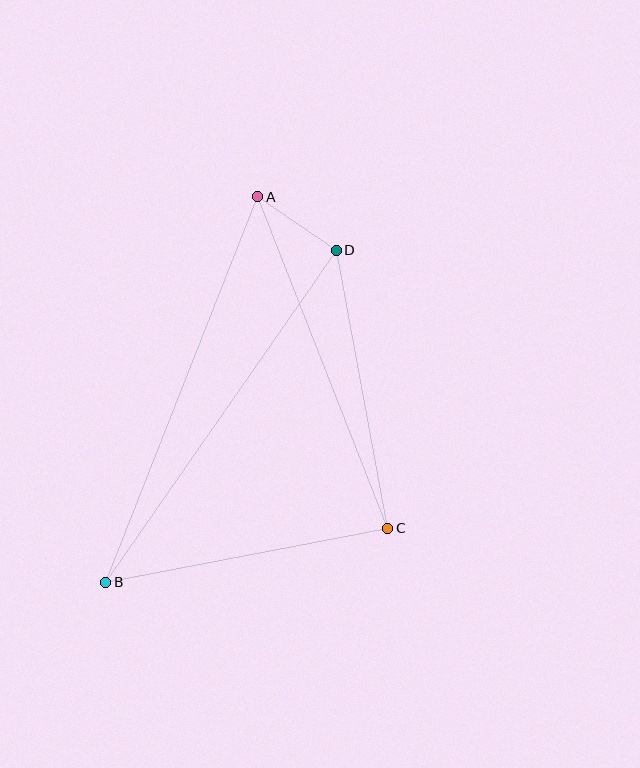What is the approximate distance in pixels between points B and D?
The distance between B and D is approximately 404 pixels.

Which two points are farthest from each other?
Points A and B are farthest from each other.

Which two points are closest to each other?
Points A and D are closest to each other.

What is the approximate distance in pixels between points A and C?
The distance between A and C is approximately 356 pixels.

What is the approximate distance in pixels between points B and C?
The distance between B and C is approximately 287 pixels.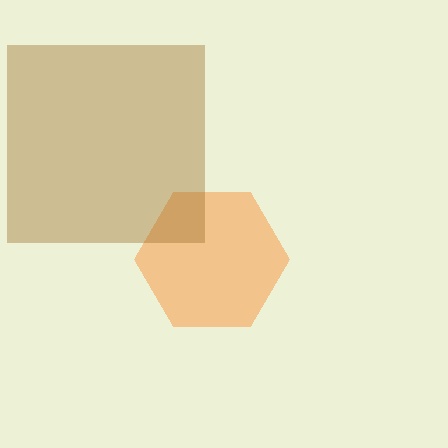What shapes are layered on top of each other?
The layered shapes are: an orange hexagon, a brown square.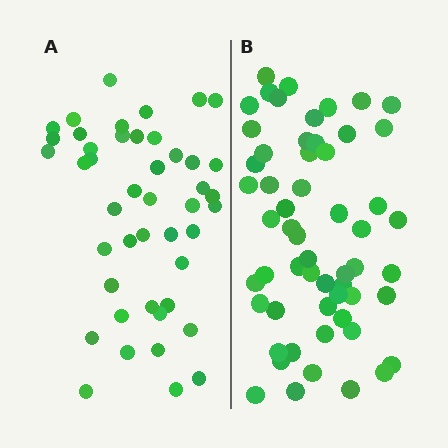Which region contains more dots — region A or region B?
Region B (the right region) has more dots.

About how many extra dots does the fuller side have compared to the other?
Region B has roughly 12 or so more dots than region A.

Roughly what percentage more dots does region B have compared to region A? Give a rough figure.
About 25% more.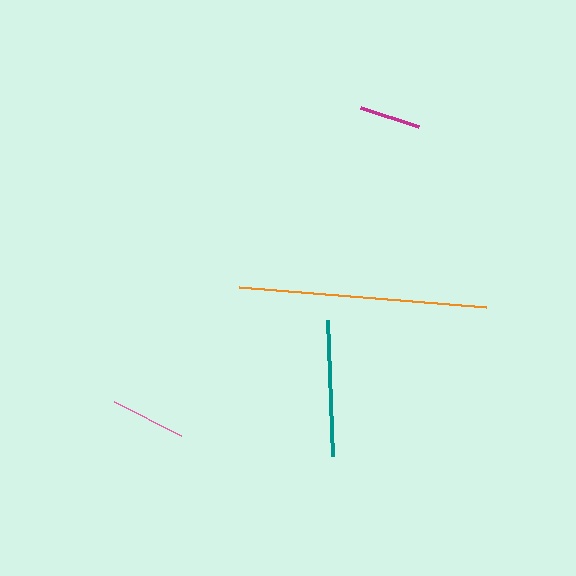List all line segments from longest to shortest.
From longest to shortest: orange, teal, pink, magenta.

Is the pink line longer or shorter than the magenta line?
The pink line is longer than the magenta line.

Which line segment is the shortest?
The magenta line is the shortest at approximately 60 pixels.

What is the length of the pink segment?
The pink segment is approximately 76 pixels long.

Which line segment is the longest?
The orange line is the longest at approximately 248 pixels.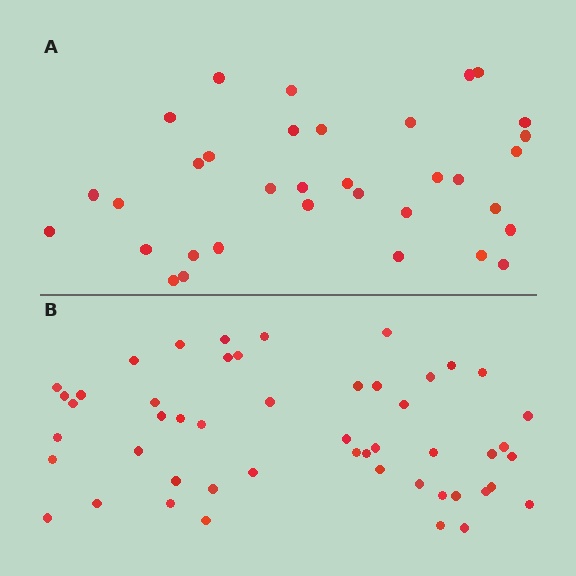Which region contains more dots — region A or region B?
Region B (the bottom region) has more dots.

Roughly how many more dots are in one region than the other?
Region B has approximately 15 more dots than region A.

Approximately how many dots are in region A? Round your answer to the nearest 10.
About 30 dots. (The exact count is 34, which rounds to 30.)